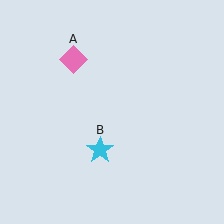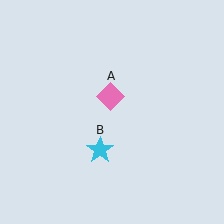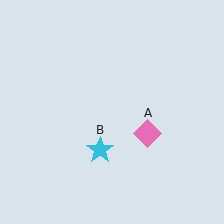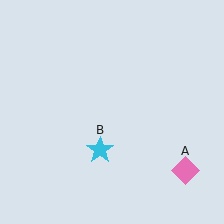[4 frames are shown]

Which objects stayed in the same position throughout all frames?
Cyan star (object B) remained stationary.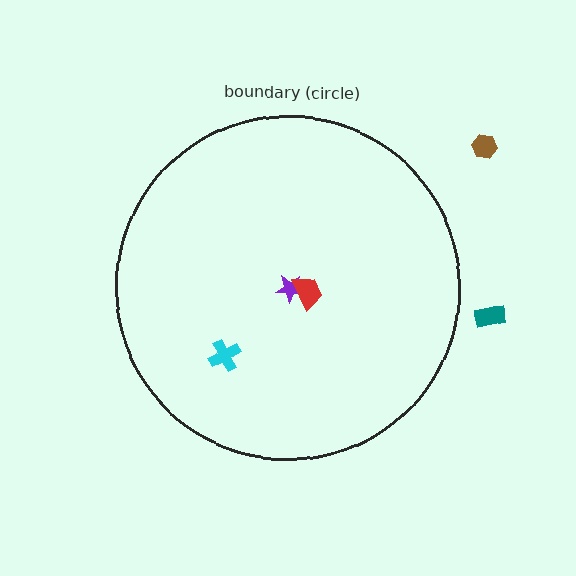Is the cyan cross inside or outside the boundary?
Inside.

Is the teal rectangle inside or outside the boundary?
Outside.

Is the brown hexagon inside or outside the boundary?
Outside.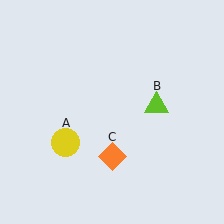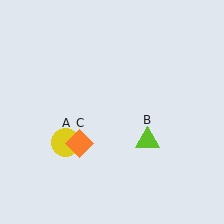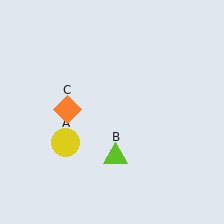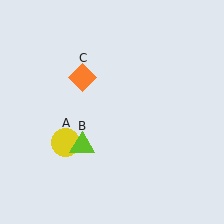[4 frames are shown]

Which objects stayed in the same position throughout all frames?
Yellow circle (object A) remained stationary.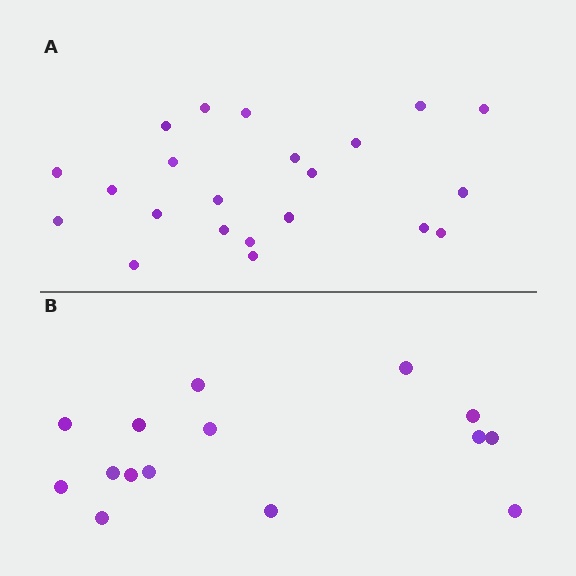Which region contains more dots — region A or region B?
Region A (the top region) has more dots.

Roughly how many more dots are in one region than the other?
Region A has roughly 8 or so more dots than region B.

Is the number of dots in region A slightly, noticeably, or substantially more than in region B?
Region A has substantially more. The ratio is roughly 1.5 to 1.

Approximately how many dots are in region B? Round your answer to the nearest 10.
About 20 dots. (The exact count is 15, which rounds to 20.)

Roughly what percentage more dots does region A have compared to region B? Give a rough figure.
About 45% more.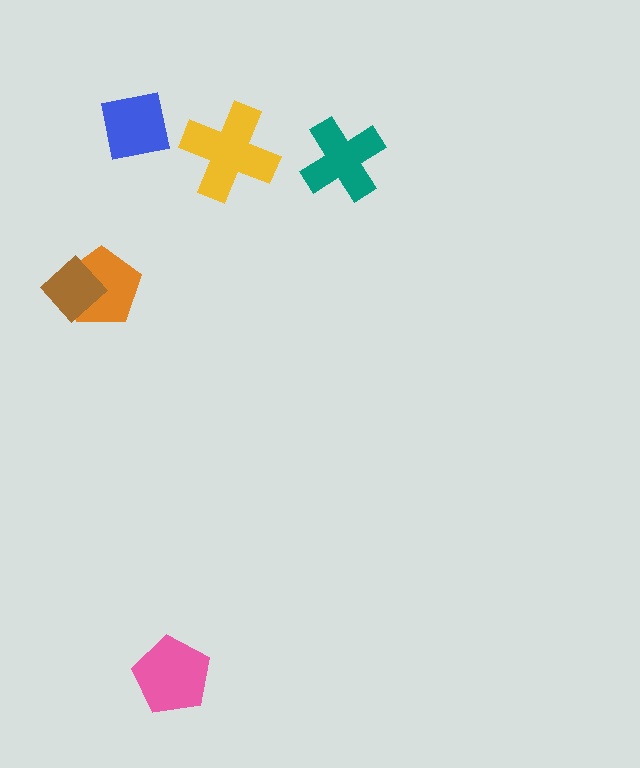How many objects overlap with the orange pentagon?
1 object overlaps with the orange pentagon.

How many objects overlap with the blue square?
0 objects overlap with the blue square.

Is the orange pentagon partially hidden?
Yes, it is partially covered by another shape.